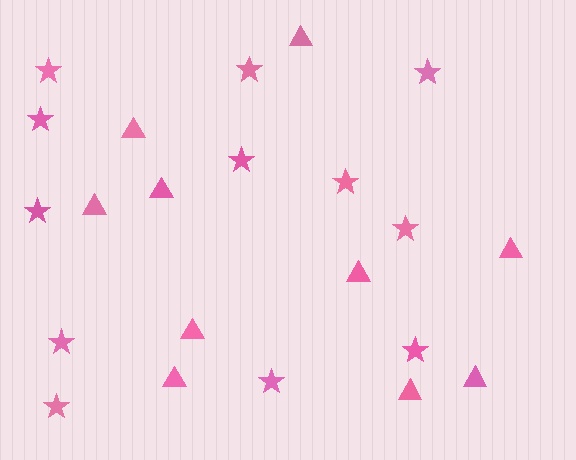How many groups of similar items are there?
There are 2 groups: one group of triangles (10) and one group of stars (12).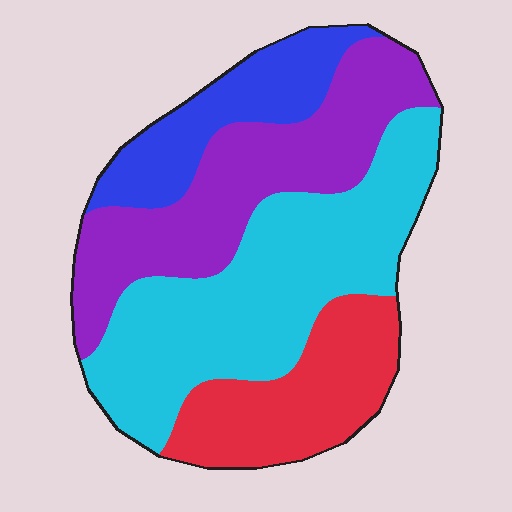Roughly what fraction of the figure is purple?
Purple takes up about one quarter (1/4) of the figure.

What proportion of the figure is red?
Red covers around 20% of the figure.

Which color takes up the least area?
Blue, at roughly 15%.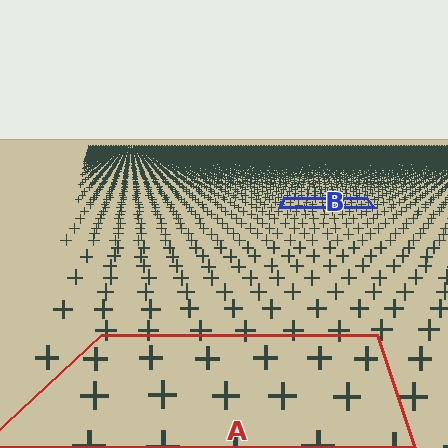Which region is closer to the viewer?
Region A is closer. The texture elements there are larger and more spread out.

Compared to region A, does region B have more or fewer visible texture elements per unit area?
Region B has more texture elements per unit area — they are packed more densely because it is farther away.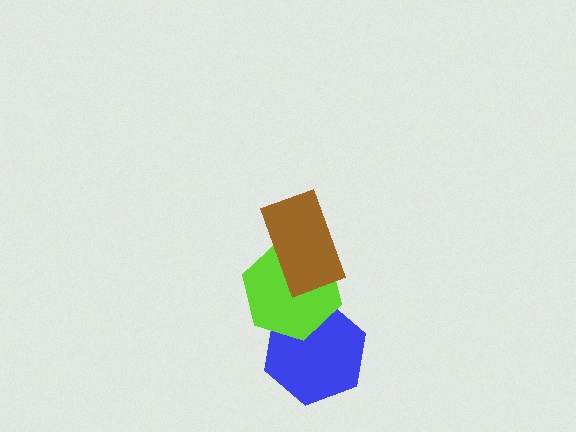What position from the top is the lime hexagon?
The lime hexagon is 2nd from the top.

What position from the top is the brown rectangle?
The brown rectangle is 1st from the top.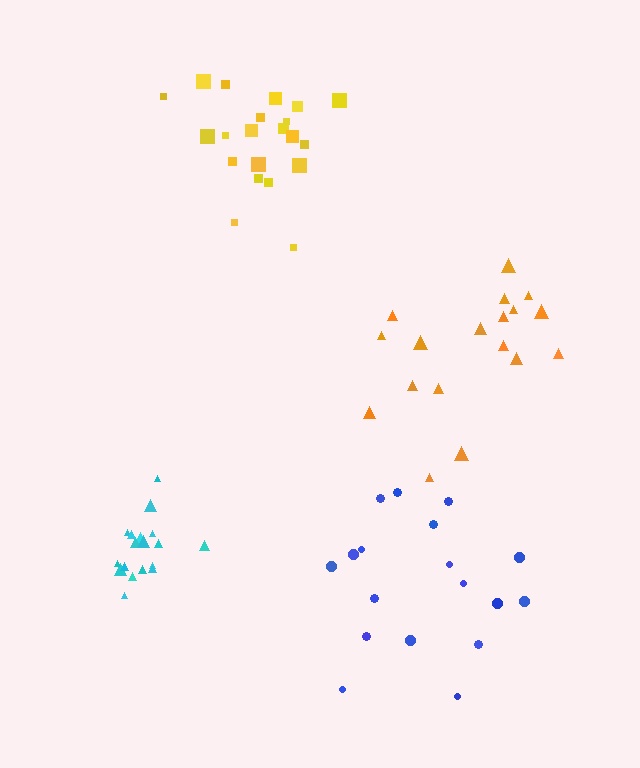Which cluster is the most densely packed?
Cyan.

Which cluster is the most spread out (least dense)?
Blue.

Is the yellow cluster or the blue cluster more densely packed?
Yellow.